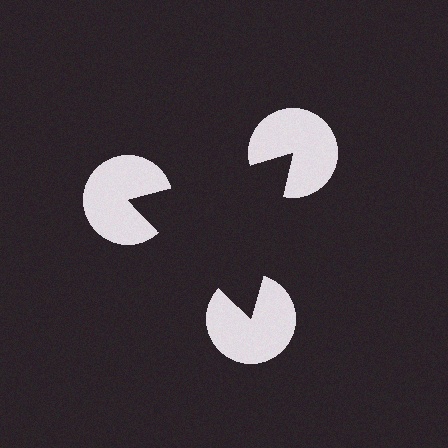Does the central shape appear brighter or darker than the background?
It typically appears slightly darker than the background, even though no actual brightness change is drawn.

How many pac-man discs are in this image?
There are 3 — one at each vertex of the illusory triangle.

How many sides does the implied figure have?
3 sides.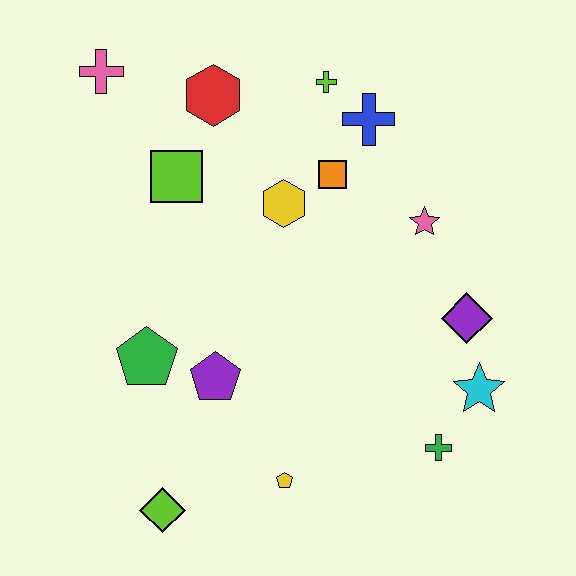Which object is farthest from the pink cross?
The green cross is farthest from the pink cross.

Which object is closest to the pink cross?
The red hexagon is closest to the pink cross.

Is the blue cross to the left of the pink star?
Yes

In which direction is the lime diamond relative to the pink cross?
The lime diamond is below the pink cross.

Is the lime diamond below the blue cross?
Yes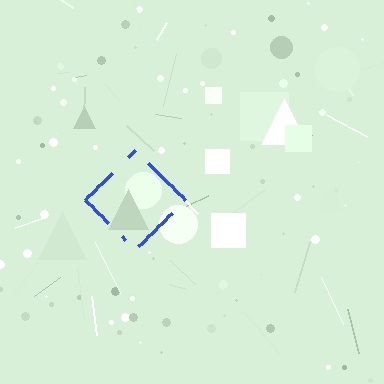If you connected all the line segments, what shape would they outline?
They would outline a diamond.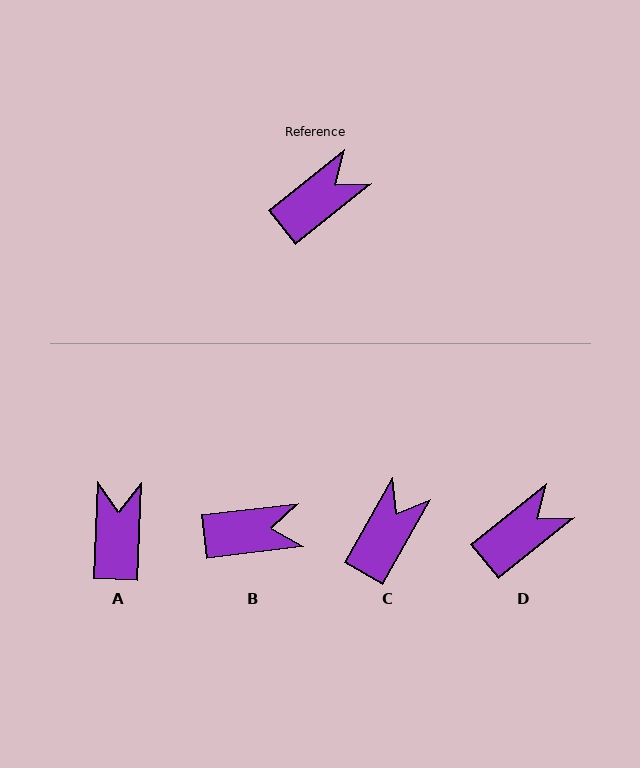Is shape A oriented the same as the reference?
No, it is off by about 49 degrees.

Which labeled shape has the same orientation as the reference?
D.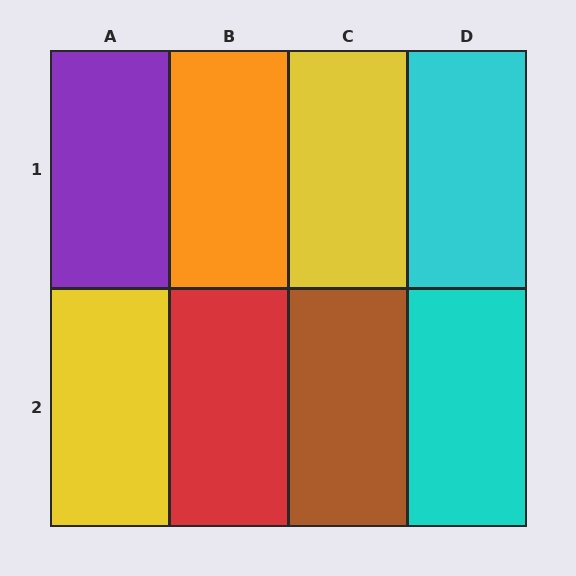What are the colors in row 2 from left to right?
Yellow, red, brown, cyan.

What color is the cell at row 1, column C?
Yellow.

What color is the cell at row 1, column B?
Orange.